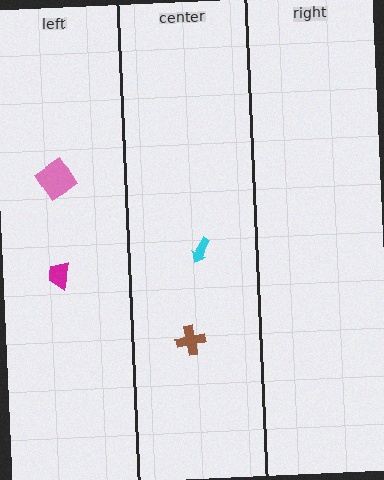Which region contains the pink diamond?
The left region.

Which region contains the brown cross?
The center region.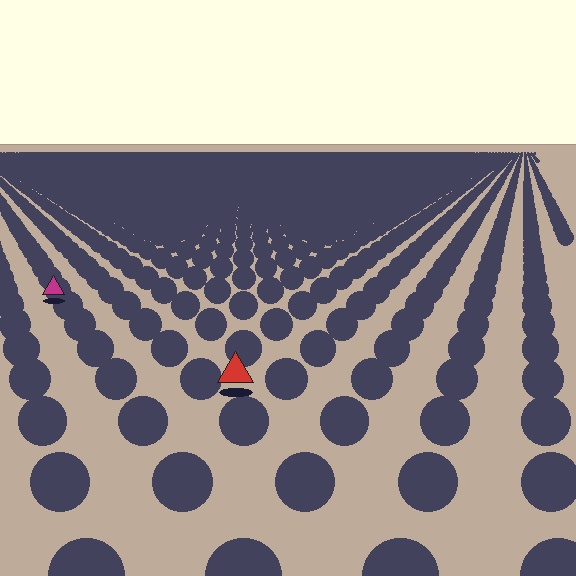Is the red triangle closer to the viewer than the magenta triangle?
Yes. The red triangle is closer — you can tell from the texture gradient: the ground texture is coarser near it.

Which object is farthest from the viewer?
The magenta triangle is farthest from the viewer. It appears smaller and the ground texture around it is denser.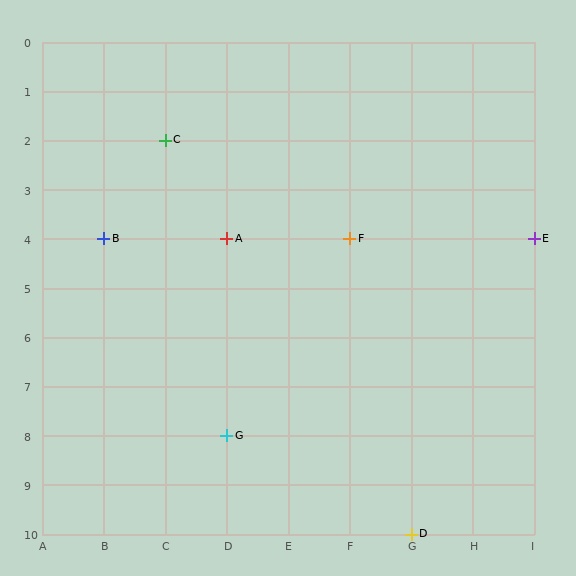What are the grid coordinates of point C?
Point C is at grid coordinates (C, 2).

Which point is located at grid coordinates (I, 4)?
Point E is at (I, 4).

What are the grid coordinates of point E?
Point E is at grid coordinates (I, 4).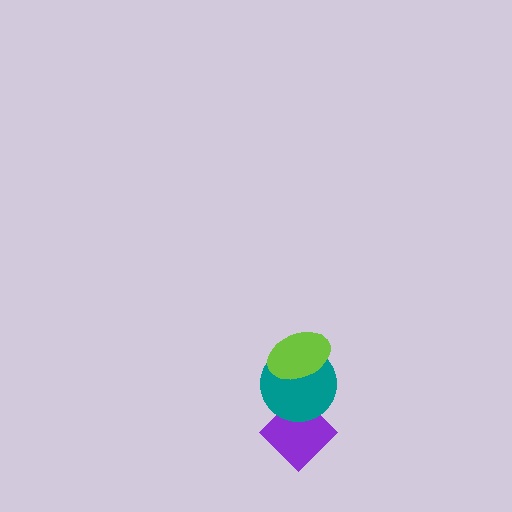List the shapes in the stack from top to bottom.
From top to bottom: the lime ellipse, the teal circle, the purple diamond.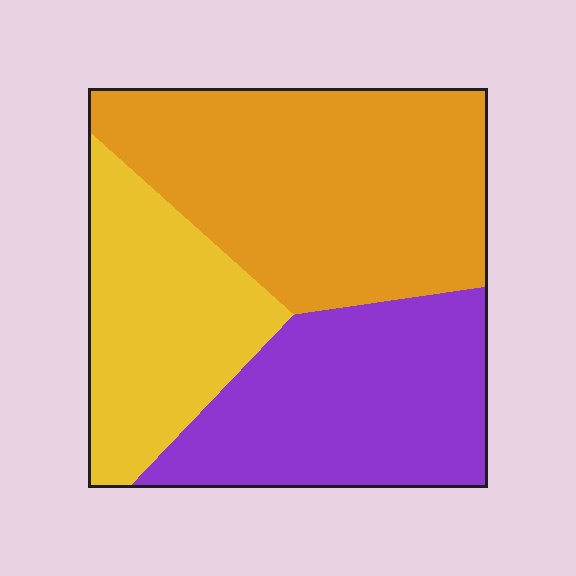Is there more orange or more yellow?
Orange.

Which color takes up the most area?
Orange, at roughly 45%.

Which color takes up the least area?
Yellow, at roughly 25%.